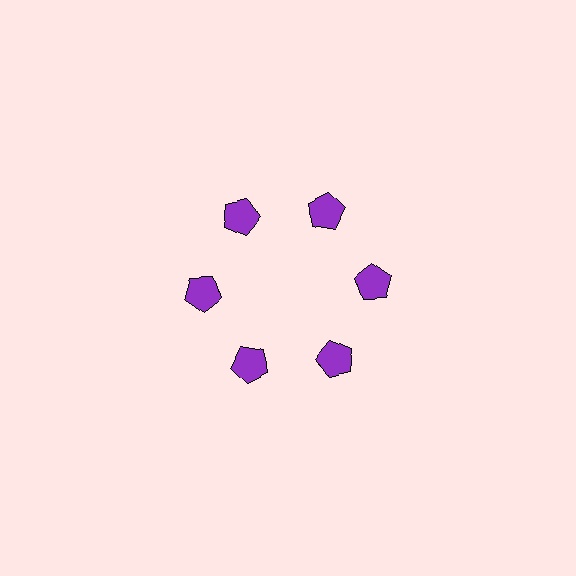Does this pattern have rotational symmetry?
Yes, this pattern has 6-fold rotational symmetry. It looks the same after rotating 60 degrees around the center.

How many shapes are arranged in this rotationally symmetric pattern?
There are 6 shapes, arranged in 6 groups of 1.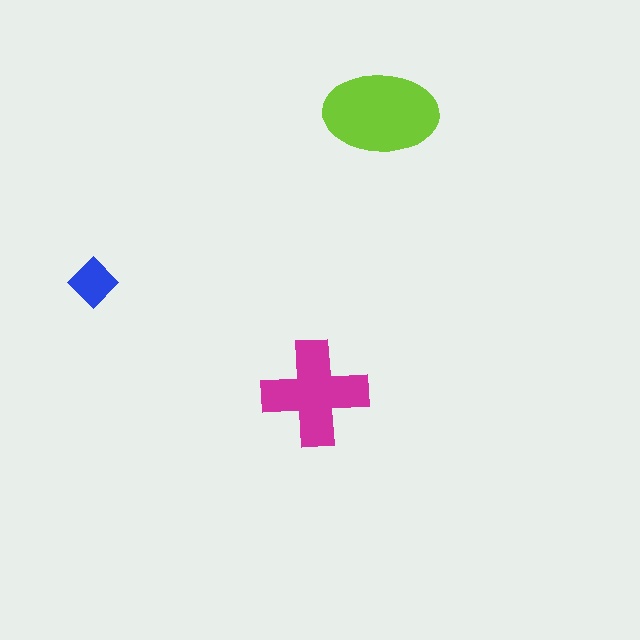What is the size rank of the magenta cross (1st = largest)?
2nd.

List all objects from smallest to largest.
The blue diamond, the magenta cross, the lime ellipse.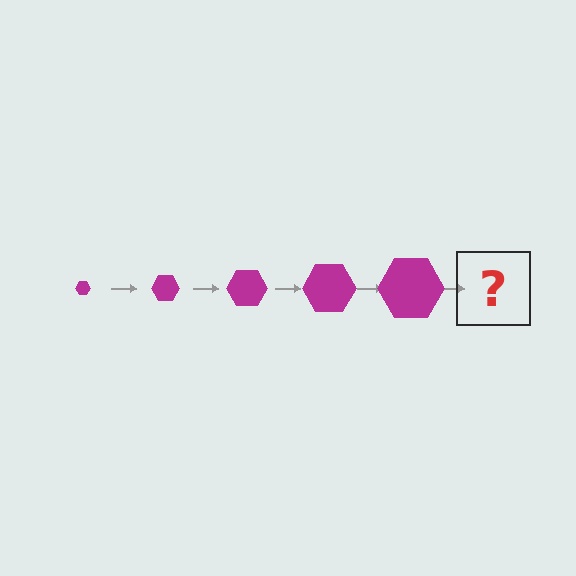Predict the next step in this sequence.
The next step is a magenta hexagon, larger than the previous one.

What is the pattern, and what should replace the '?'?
The pattern is that the hexagon gets progressively larger each step. The '?' should be a magenta hexagon, larger than the previous one.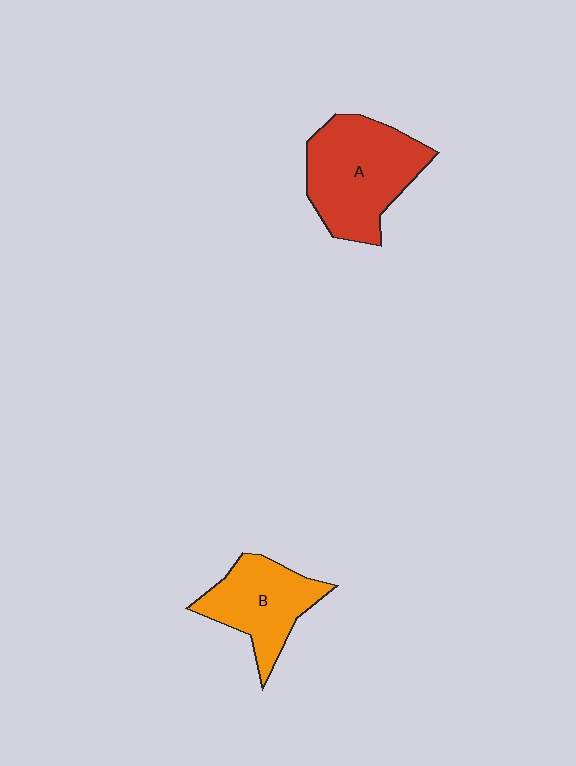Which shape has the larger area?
Shape A (red).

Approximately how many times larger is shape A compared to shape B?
Approximately 1.4 times.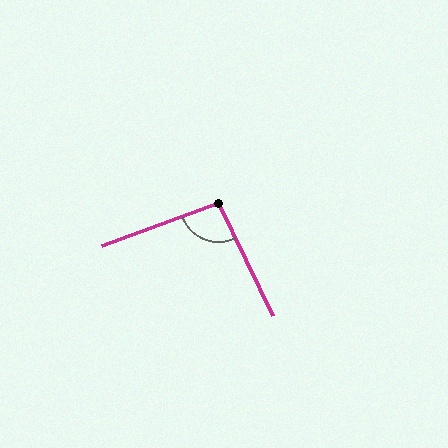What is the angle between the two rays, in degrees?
Approximately 96 degrees.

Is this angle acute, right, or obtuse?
It is obtuse.